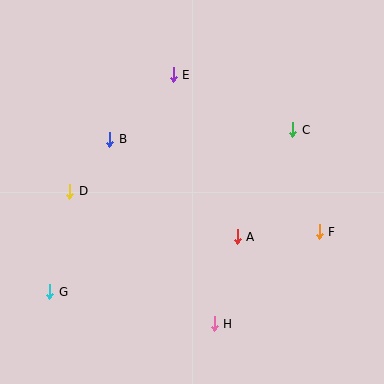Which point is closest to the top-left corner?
Point B is closest to the top-left corner.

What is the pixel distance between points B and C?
The distance between B and C is 184 pixels.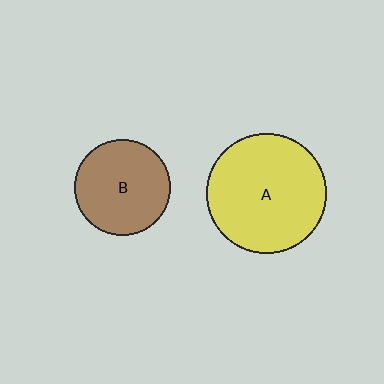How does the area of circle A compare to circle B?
Approximately 1.6 times.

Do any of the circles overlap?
No, none of the circles overlap.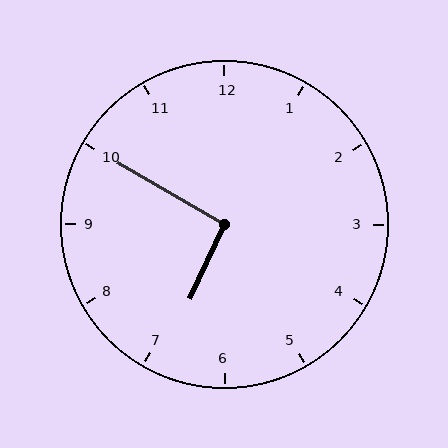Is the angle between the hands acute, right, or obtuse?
It is right.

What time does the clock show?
6:50.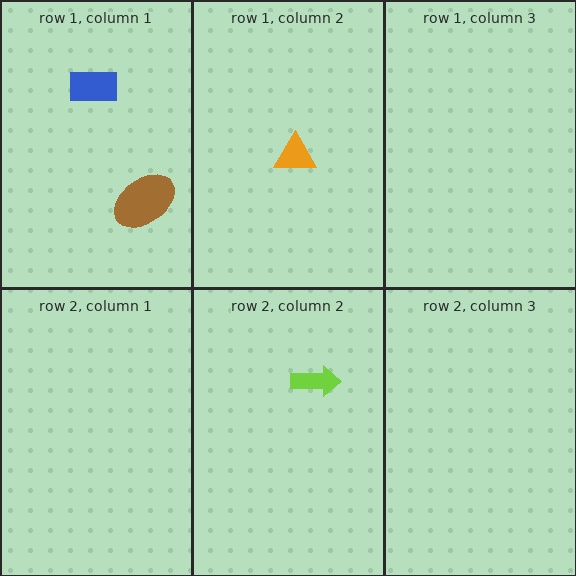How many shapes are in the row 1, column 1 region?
2.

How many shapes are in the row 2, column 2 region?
1.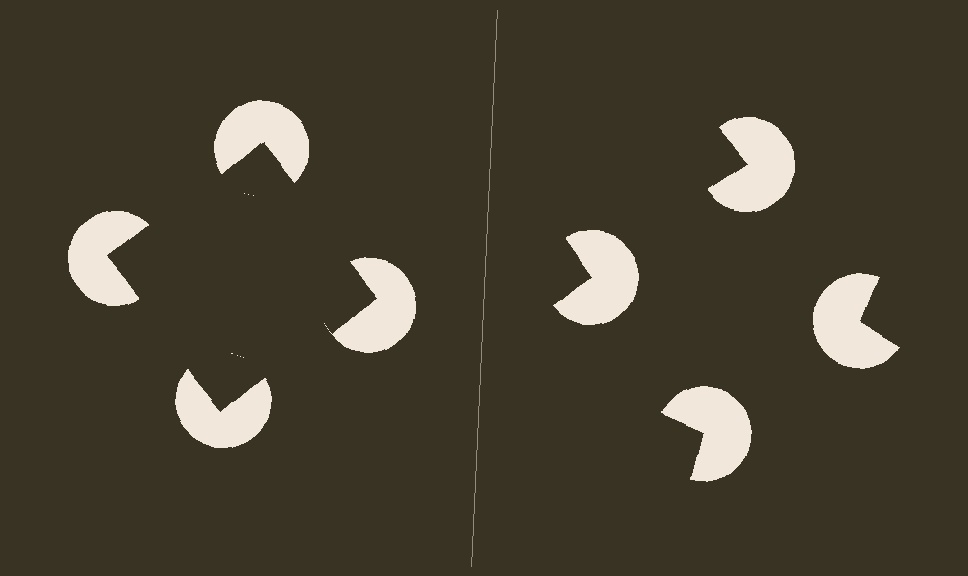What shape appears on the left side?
An illusory square.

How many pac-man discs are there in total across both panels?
8 — 4 on each side.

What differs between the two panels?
The pac-man discs are positioned identically on both sides; only the wedge orientations differ. On the left they align to a square; on the right they are misaligned.